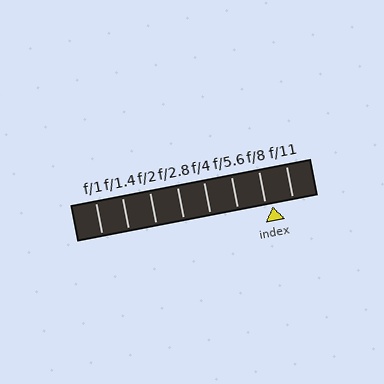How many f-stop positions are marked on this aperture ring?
There are 8 f-stop positions marked.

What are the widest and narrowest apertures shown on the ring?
The widest aperture shown is f/1 and the narrowest is f/11.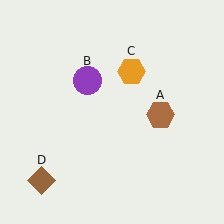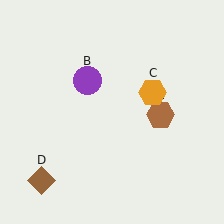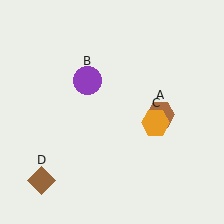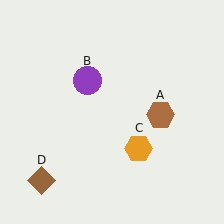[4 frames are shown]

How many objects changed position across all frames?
1 object changed position: orange hexagon (object C).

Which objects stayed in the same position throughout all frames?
Brown hexagon (object A) and purple circle (object B) and brown diamond (object D) remained stationary.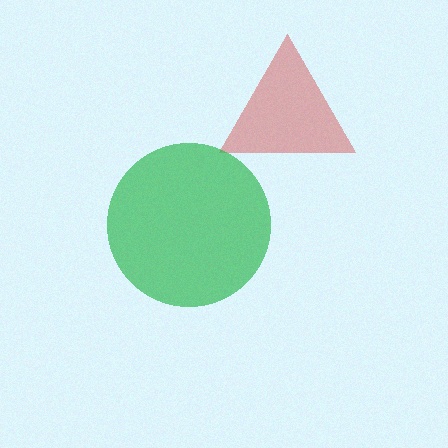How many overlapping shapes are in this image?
There are 2 overlapping shapes in the image.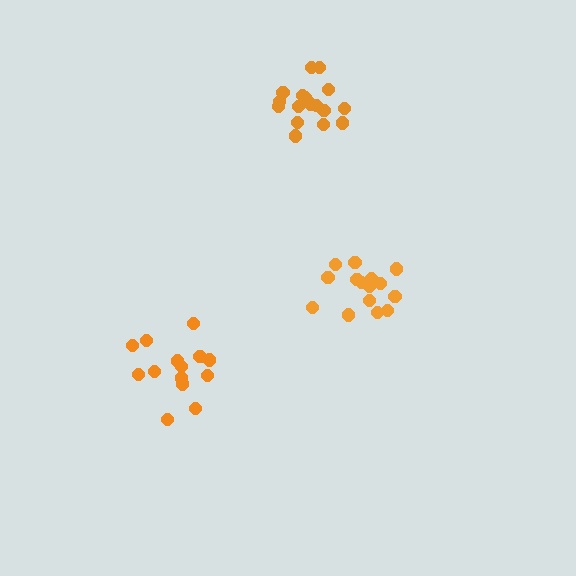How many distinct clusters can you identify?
There are 3 distinct clusters.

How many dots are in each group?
Group 1: 15 dots, Group 2: 17 dots, Group 3: 14 dots (46 total).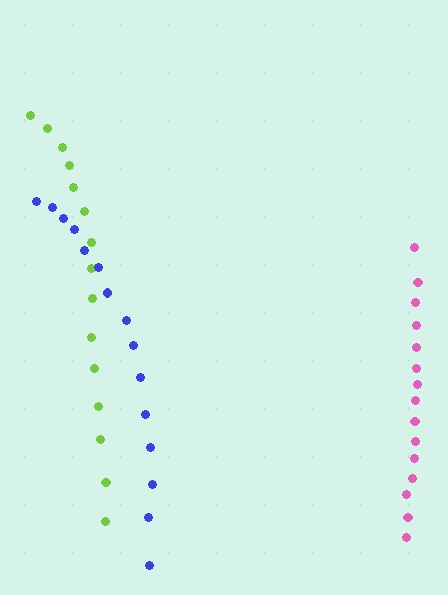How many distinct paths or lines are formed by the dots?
There are 3 distinct paths.